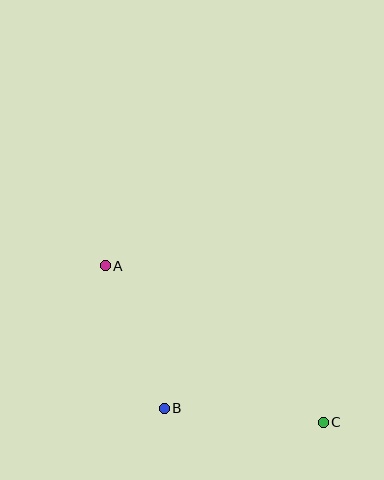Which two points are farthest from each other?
Points A and C are farthest from each other.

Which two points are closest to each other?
Points A and B are closest to each other.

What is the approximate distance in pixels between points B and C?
The distance between B and C is approximately 159 pixels.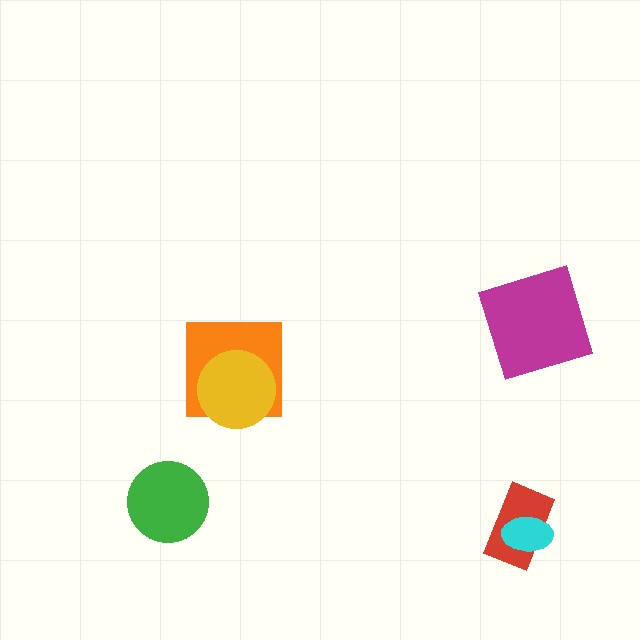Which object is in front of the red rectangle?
The cyan ellipse is in front of the red rectangle.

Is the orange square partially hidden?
Yes, it is partially covered by another shape.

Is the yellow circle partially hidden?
No, no other shape covers it.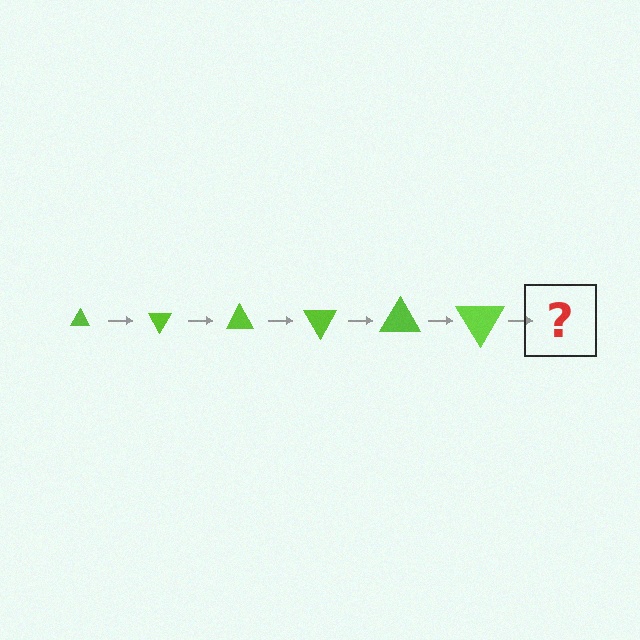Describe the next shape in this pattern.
It should be a triangle, larger than the previous one and rotated 360 degrees from the start.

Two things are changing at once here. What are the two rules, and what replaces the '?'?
The two rules are that the triangle grows larger each step and it rotates 60 degrees each step. The '?' should be a triangle, larger than the previous one and rotated 360 degrees from the start.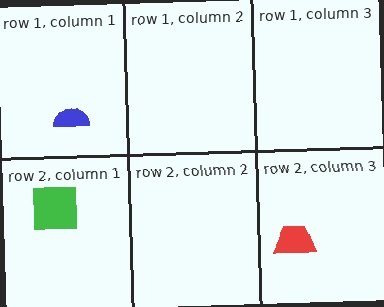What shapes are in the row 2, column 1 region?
The green square.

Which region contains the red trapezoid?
The row 2, column 3 region.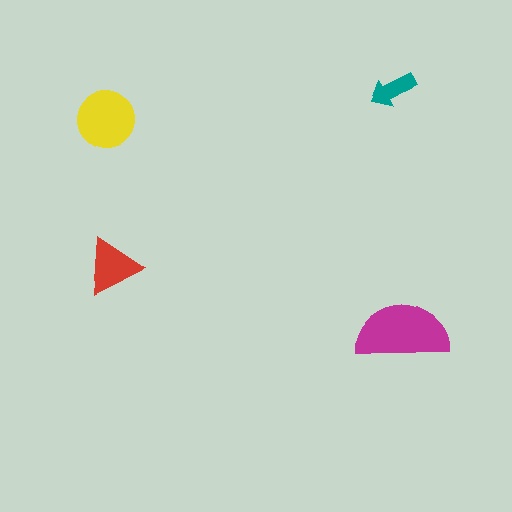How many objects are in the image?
There are 4 objects in the image.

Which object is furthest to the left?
The yellow circle is leftmost.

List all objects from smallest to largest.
The teal arrow, the red triangle, the yellow circle, the magenta semicircle.